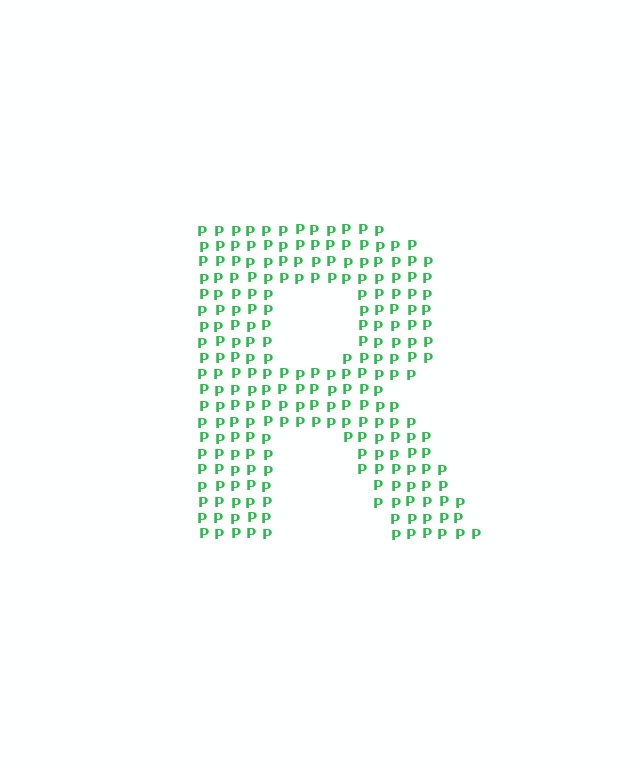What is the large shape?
The large shape is the letter R.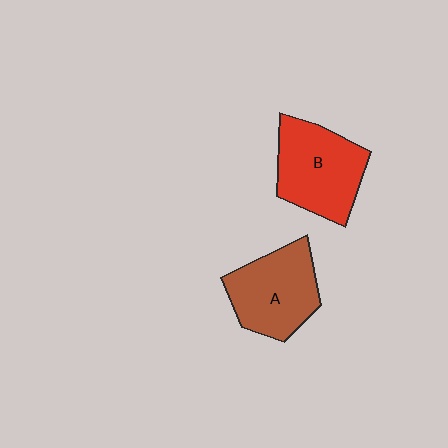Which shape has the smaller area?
Shape A (brown).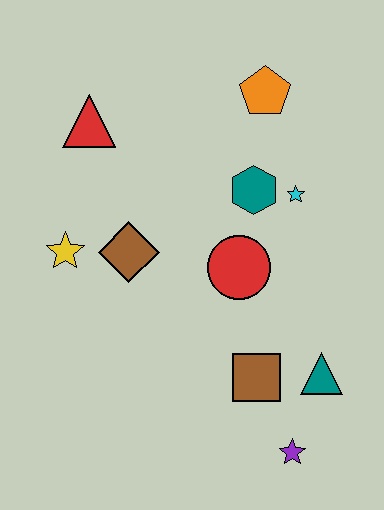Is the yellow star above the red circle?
Yes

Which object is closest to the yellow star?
The brown diamond is closest to the yellow star.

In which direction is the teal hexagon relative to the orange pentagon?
The teal hexagon is below the orange pentagon.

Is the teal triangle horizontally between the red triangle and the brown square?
No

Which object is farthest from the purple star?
The red triangle is farthest from the purple star.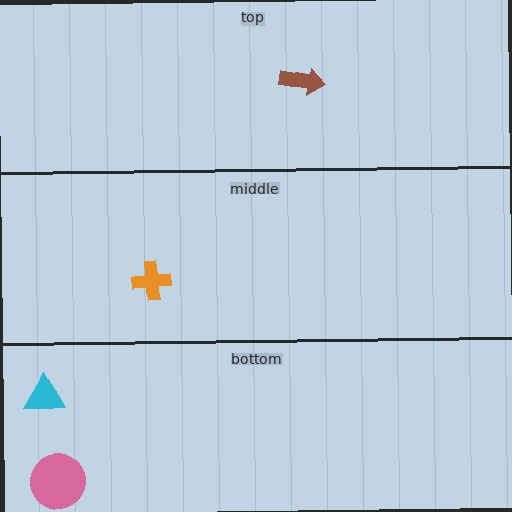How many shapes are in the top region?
1.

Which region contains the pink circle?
The bottom region.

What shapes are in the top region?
The brown arrow.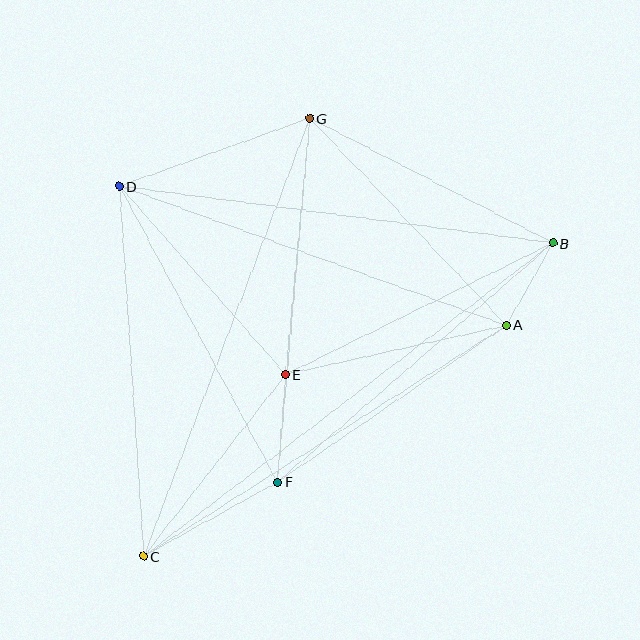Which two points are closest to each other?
Points A and B are closest to each other.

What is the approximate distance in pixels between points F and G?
The distance between F and G is approximately 365 pixels.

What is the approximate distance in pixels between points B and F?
The distance between B and F is approximately 364 pixels.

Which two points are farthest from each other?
Points B and C are farthest from each other.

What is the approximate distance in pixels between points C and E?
The distance between C and E is approximately 230 pixels.